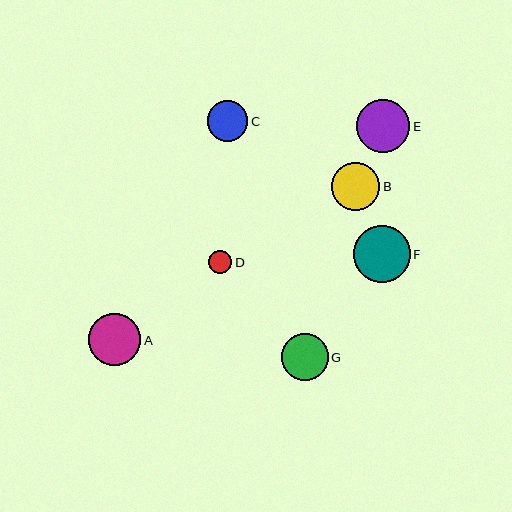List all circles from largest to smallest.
From largest to smallest: F, E, A, B, G, C, D.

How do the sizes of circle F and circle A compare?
Circle F and circle A are approximately the same size.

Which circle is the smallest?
Circle D is the smallest with a size of approximately 23 pixels.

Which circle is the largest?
Circle F is the largest with a size of approximately 57 pixels.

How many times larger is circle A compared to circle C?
Circle A is approximately 1.3 times the size of circle C.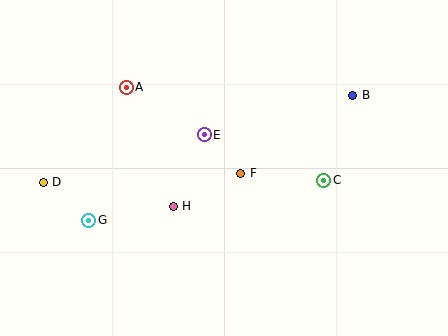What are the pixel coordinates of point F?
Point F is at (241, 173).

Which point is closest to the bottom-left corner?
Point G is closest to the bottom-left corner.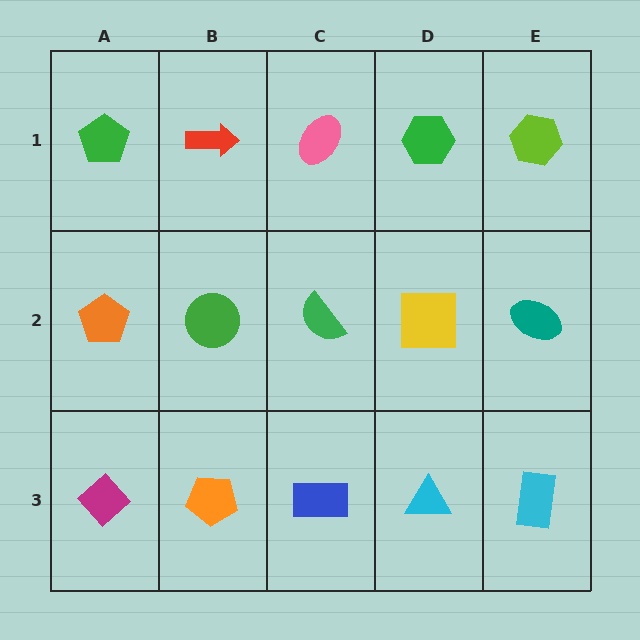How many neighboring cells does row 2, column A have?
3.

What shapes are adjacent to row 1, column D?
A yellow square (row 2, column D), a pink ellipse (row 1, column C), a lime hexagon (row 1, column E).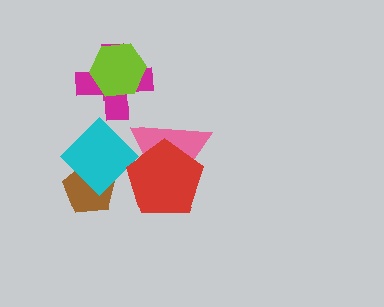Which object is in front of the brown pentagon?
The cyan diamond is in front of the brown pentagon.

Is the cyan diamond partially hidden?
Yes, it is partially covered by another shape.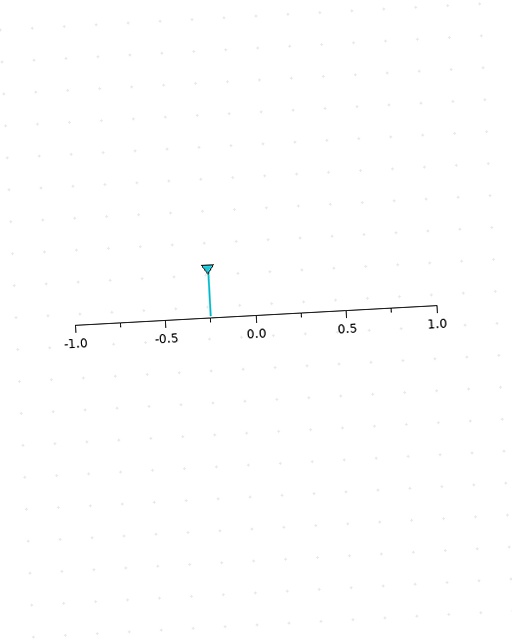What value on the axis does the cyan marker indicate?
The marker indicates approximately -0.25.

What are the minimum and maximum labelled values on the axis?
The axis runs from -1.0 to 1.0.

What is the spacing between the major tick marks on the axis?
The major ticks are spaced 0.5 apart.